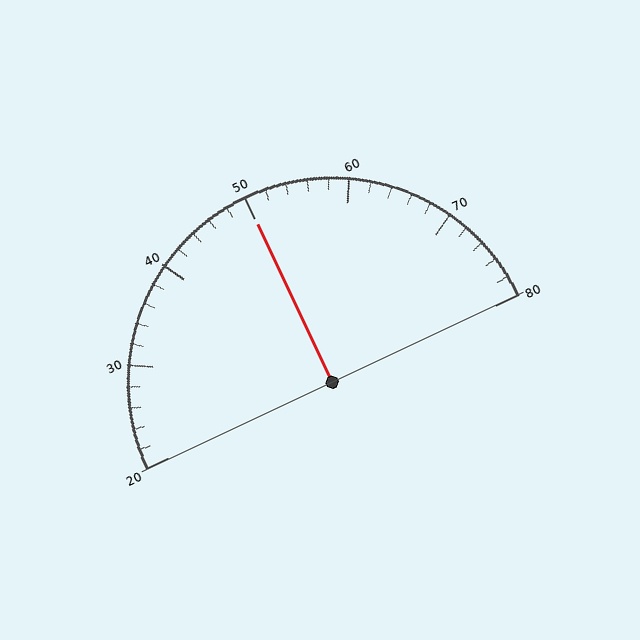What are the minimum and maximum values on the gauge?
The gauge ranges from 20 to 80.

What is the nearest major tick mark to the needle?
The nearest major tick mark is 50.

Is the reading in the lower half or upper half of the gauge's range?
The reading is in the upper half of the range (20 to 80).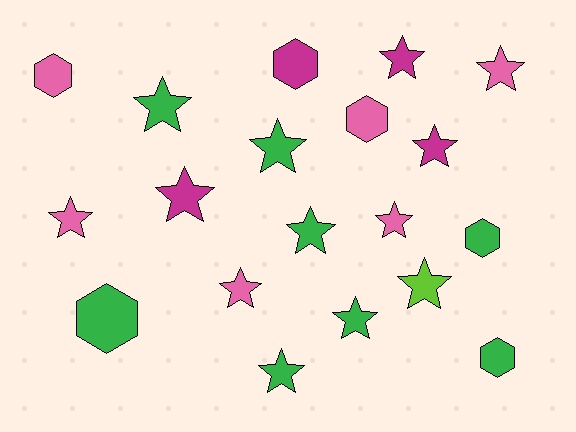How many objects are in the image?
There are 19 objects.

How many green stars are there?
There are 5 green stars.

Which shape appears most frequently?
Star, with 13 objects.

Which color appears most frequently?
Green, with 8 objects.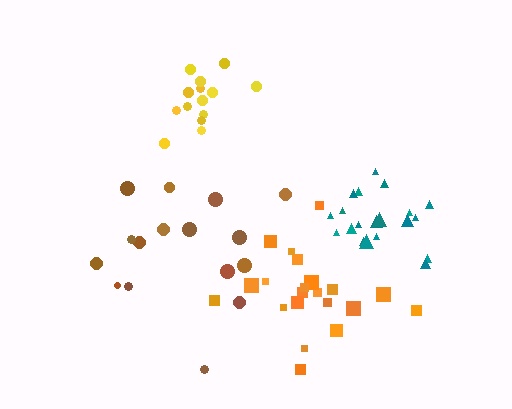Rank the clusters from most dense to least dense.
teal, yellow, orange, brown.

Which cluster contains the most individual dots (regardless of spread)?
Teal (21).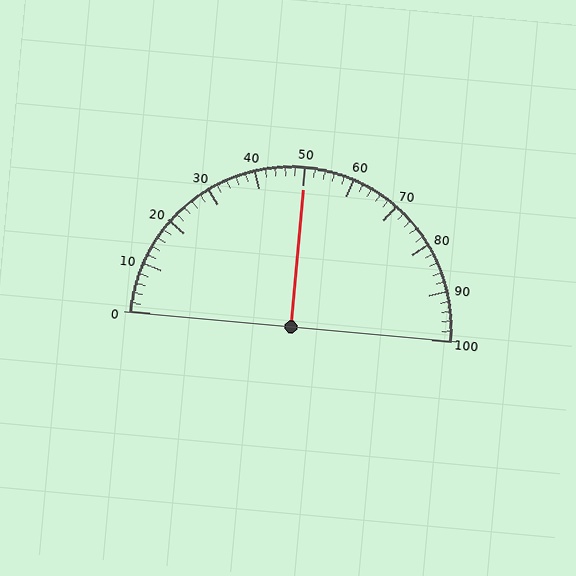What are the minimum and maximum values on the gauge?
The gauge ranges from 0 to 100.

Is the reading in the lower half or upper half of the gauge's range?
The reading is in the upper half of the range (0 to 100).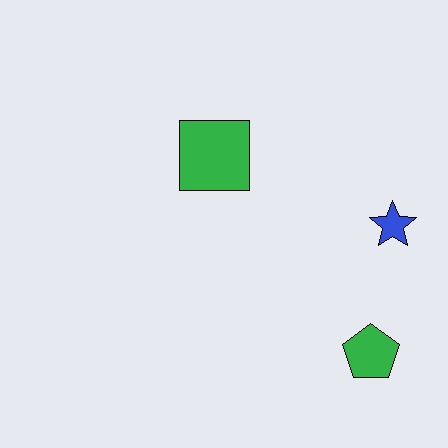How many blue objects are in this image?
There is 1 blue object.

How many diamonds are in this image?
There are no diamonds.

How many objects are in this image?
There are 3 objects.